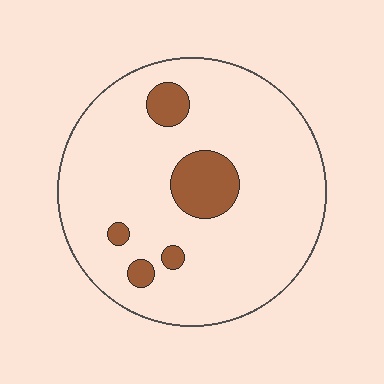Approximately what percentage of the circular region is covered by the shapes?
Approximately 10%.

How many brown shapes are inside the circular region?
5.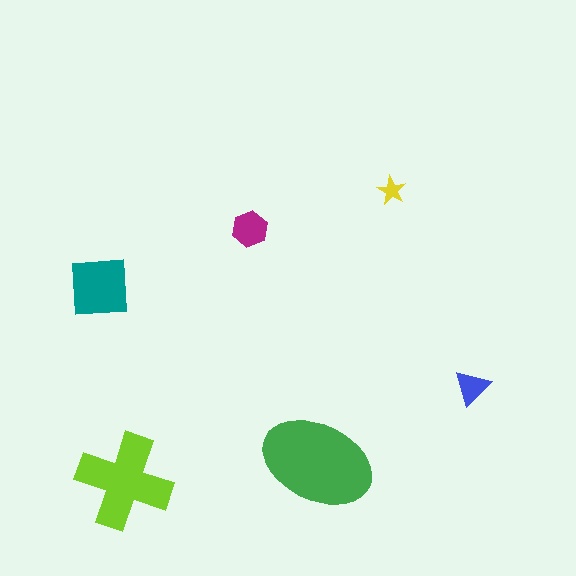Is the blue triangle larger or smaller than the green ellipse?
Smaller.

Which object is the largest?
The green ellipse.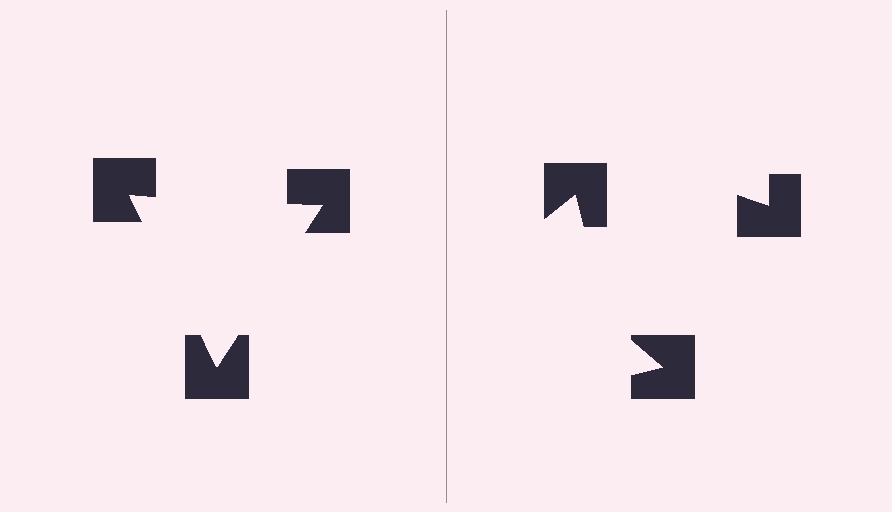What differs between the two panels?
The notched squares are positioned identically on both sides; only the wedge orientations differ. On the left they align to a triangle; on the right they are misaligned.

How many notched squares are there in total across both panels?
6 — 3 on each side.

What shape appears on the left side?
An illusory triangle.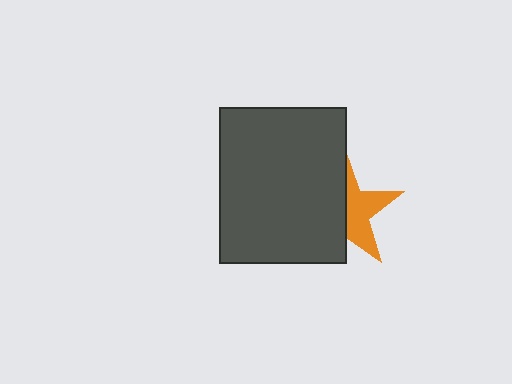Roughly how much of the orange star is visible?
A small part of it is visible (roughly 45%).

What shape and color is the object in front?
The object in front is a dark gray rectangle.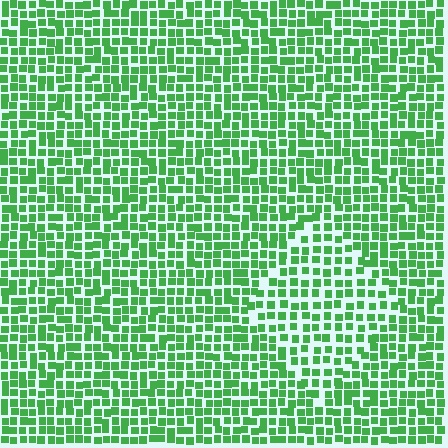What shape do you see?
I see a diamond.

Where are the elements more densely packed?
The elements are more densely packed outside the diamond boundary.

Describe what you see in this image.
The image contains small green elements arranged at two different densities. A diamond-shaped region is visible where the elements are less densely packed than the surrounding area.